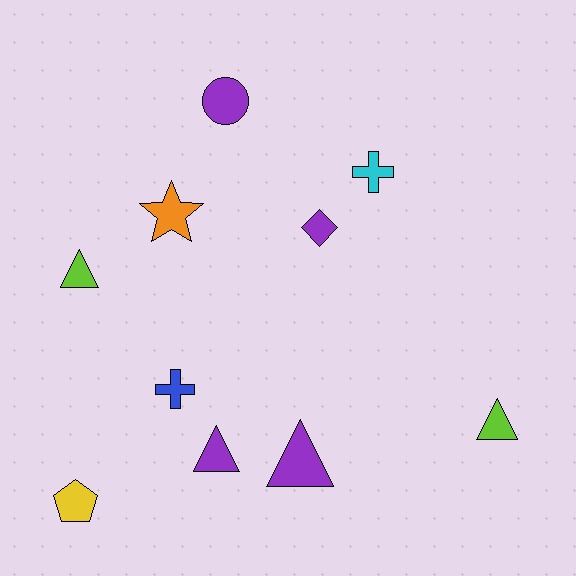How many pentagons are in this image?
There is 1 pentagon.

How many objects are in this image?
There are 10 objects.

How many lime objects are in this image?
There are 2 lime objects.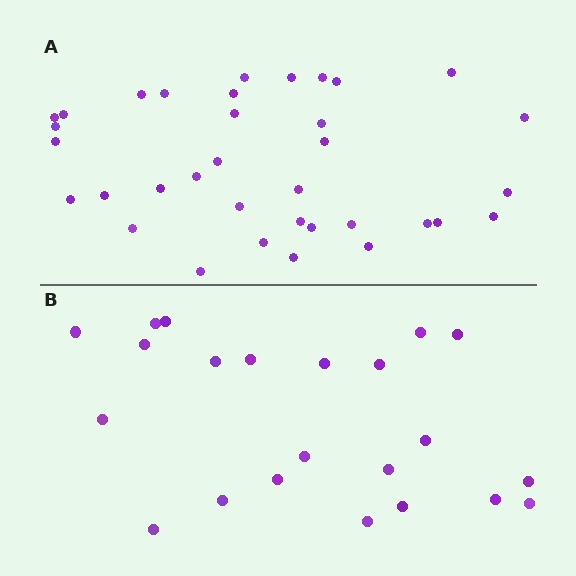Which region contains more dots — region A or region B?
Region A (the top region) has more dots.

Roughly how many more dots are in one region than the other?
Region A has approximately 15 more dots than region B.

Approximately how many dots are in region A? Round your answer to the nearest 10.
About 40 dots. (The exact count is 35, which rounds to 40.)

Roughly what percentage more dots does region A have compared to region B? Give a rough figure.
About 60% more.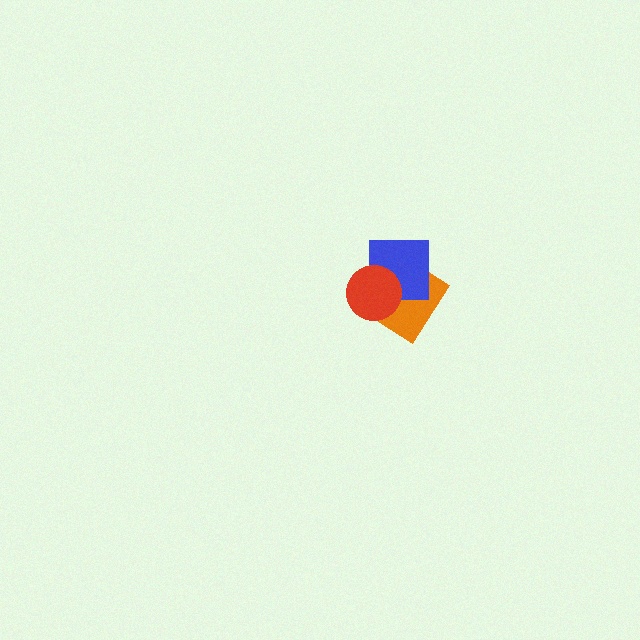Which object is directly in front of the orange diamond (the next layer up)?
The blue square is directly in front of the orange diamond.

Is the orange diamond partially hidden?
Yes, it is partially covered by another shape.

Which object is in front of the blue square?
The red circle is in front of the blue square.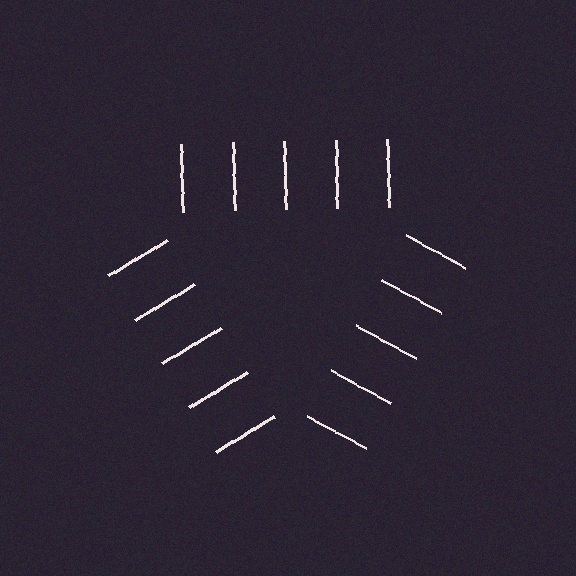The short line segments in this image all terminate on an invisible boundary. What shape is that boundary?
An illusory triangle — the line segments terminate on its edges but no continuous stroke is drawn.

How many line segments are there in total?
15 — 5 along each of the 3 edges.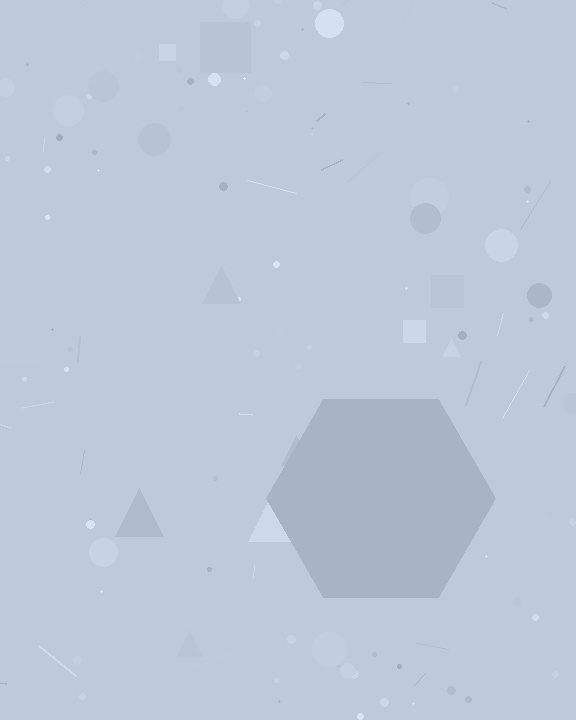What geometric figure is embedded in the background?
A hexagon is embedded in the background.